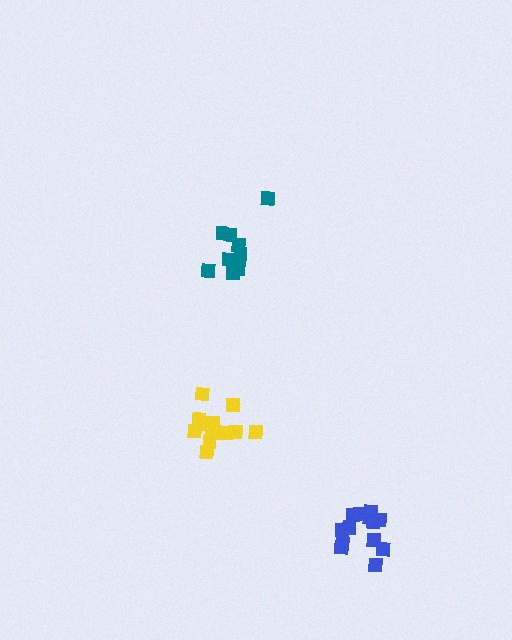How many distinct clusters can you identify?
There are 3 distinct clusters.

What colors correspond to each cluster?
The clusters are colored: teal, yellow, blue.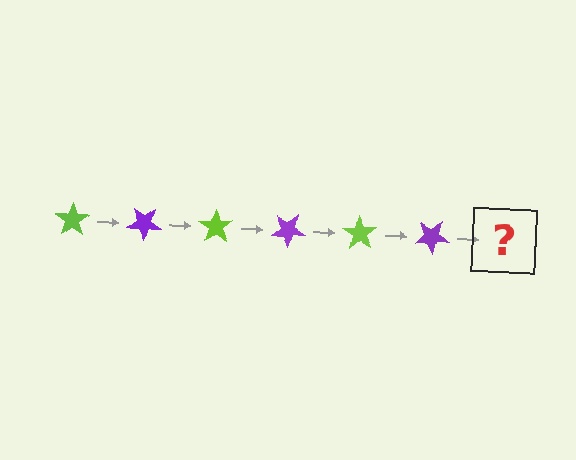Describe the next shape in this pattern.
It should be a lime star, rotated 210 degrees from the start.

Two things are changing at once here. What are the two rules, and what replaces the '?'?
The two rules are that it rotates 35 degrees each step and the color cycles through lime and purple. The '?' should be a lime star, rotated 210 degrees from the start.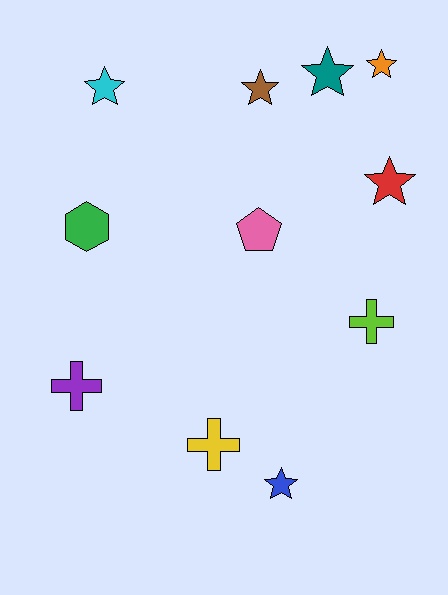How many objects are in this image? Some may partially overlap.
There are 11 objects.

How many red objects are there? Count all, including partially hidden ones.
There is 1 red object.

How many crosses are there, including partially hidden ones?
There are 3 crosses.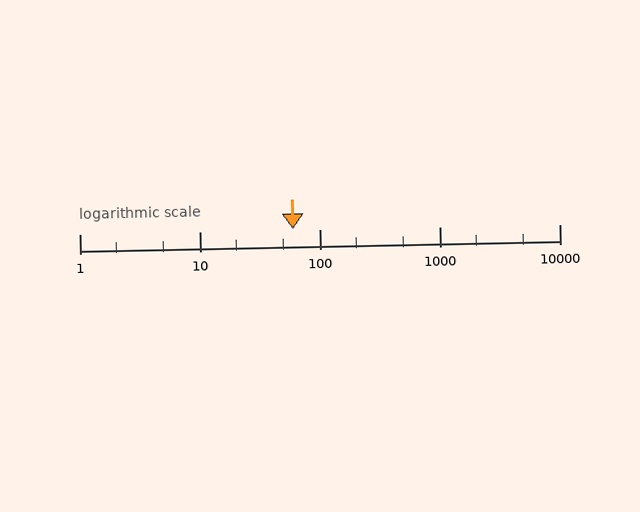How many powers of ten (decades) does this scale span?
The scale spans 4 decades, from 1 to 10000.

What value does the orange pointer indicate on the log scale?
The pointer indicates approximately 60.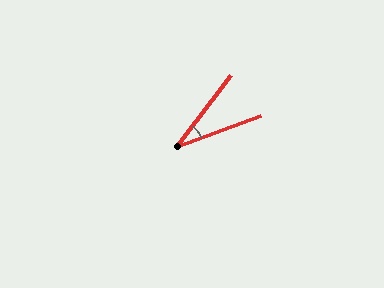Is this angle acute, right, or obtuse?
It is acute.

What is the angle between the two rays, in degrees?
Approximately 32 degrees.